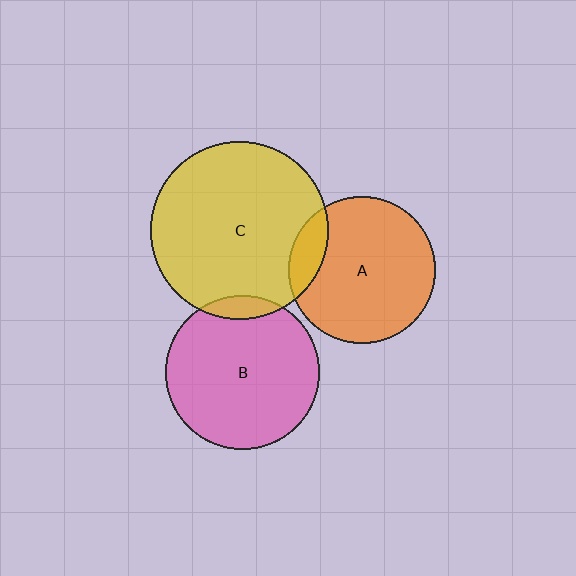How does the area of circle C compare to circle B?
Approximately 1.3 times.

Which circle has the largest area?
Circle C (yellow).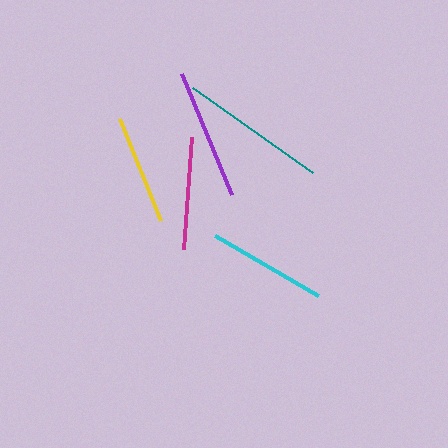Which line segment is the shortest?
The yellow line is the shortest at approximately 109 pixels.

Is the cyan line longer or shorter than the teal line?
The teal line is longer than the cyan line.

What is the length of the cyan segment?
The cyan segment is approximately 119 pixels long.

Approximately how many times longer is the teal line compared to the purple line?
The teal line is approximately 1.1 times the length of the purple line.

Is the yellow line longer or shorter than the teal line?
The teal line is longer than the yellow line.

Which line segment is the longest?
The teal line is the longest at approximately 147 pixels.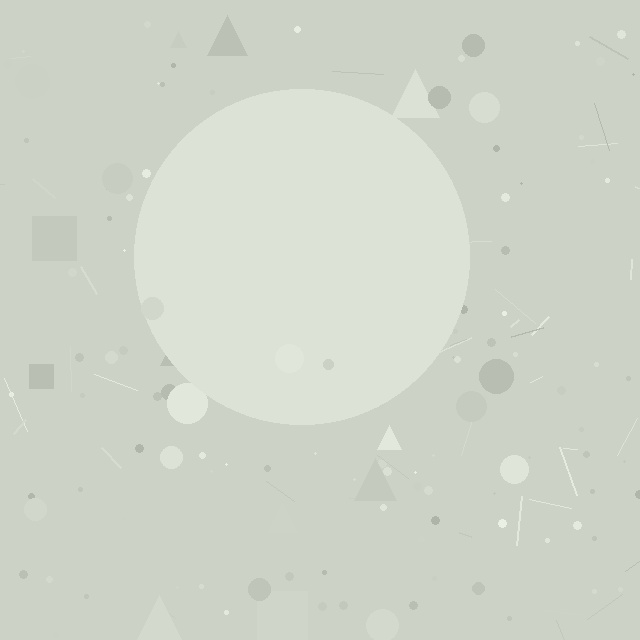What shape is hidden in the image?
A circle is hidden in the image.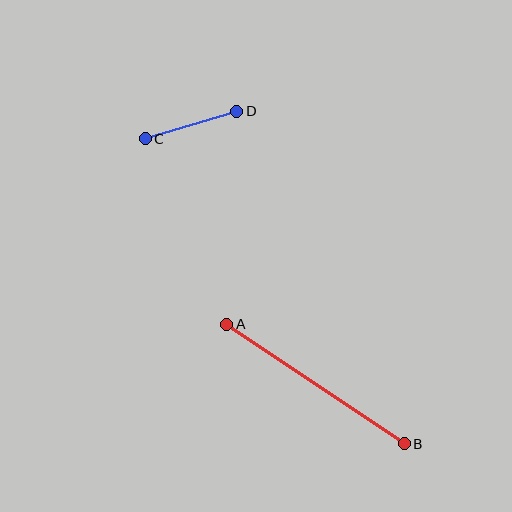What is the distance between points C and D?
The distance is approximately 96 pixels.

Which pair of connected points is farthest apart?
Points A and B are farthest apart.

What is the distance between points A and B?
The distance is approximately 214 pixels.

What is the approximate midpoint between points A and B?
The midpoint is at approximately (315, 384) pixels.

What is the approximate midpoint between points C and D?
The midpoint is at approximately (191, 125) pixels.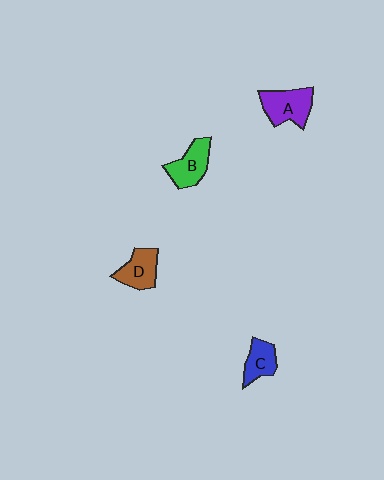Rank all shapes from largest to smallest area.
From largest to smallest: A (purple), B (green), D (brown), C (blue).